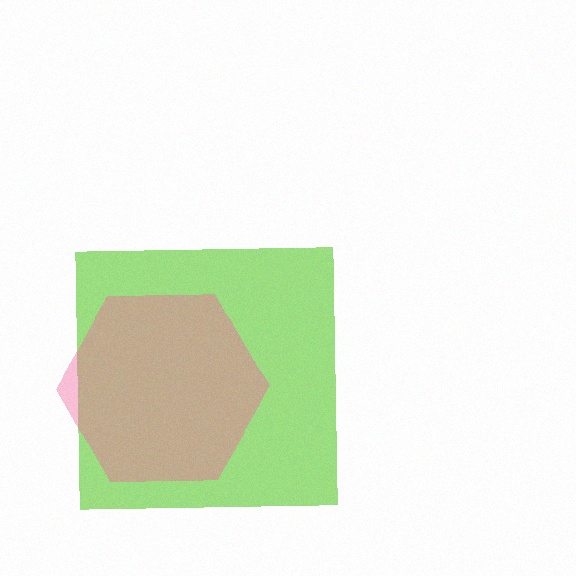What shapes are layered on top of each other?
The layered shapes are: a lime square, a pink hexagon.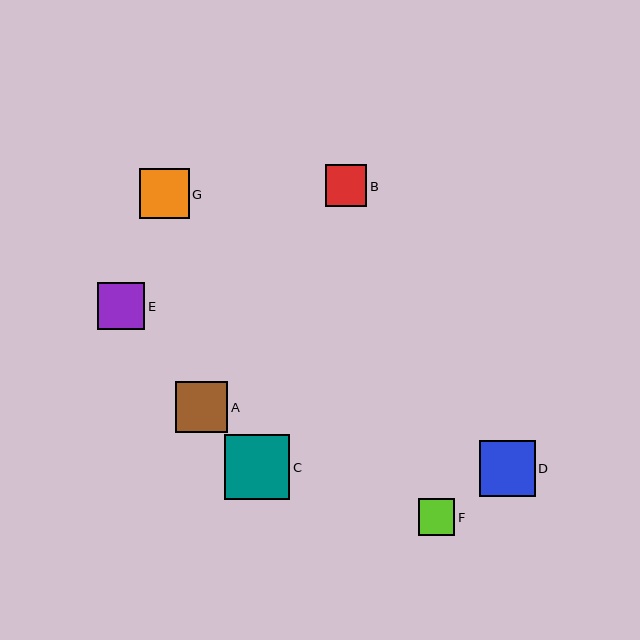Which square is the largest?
Square C is the largest with a size of approximately 65 pixels.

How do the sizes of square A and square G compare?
Square A and square G are approximately the same size.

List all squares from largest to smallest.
From largest to smallest: C, D, A, G, E, B, F.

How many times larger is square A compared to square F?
Square A is approximately 1.4 times the size of square F.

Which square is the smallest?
Square F is the smallest with a size of approximately 37 pixels.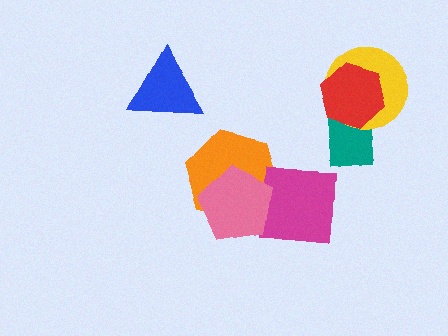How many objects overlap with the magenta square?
2 objects overlap with the magenta square.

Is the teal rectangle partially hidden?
Yes, it is partially covered by another shape.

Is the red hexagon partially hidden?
No, no other shape covers it.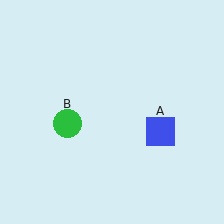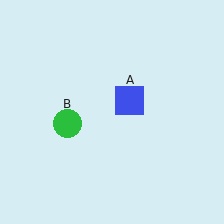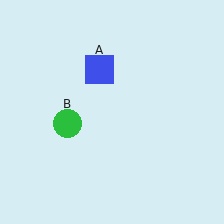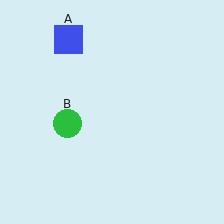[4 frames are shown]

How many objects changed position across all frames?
1 object changed position: blue square (object A).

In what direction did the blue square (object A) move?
The blue square (object A) moved up and to the left.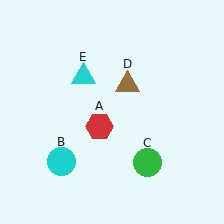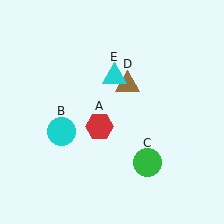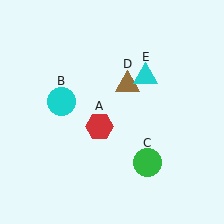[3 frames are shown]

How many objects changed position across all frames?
2 objects changed position: cyan circle (object B), cyan triangle (object E).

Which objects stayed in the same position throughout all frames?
Red hexagon (object A) and green circle (object C) and brown triangle (object D) remained stationary.